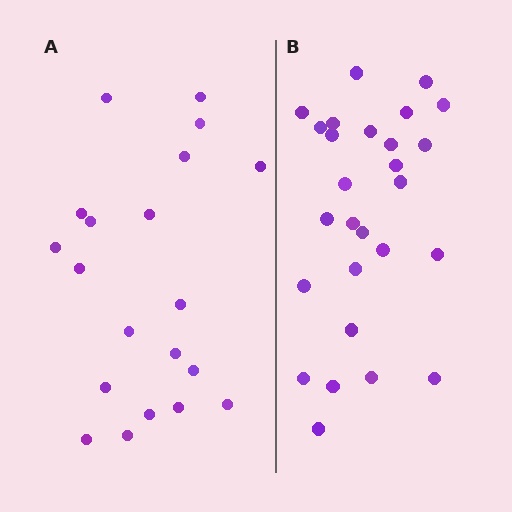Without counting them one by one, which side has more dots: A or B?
Region B (the right region) has more dots.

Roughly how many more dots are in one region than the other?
Region B has roughly 8 or so more dots than region A.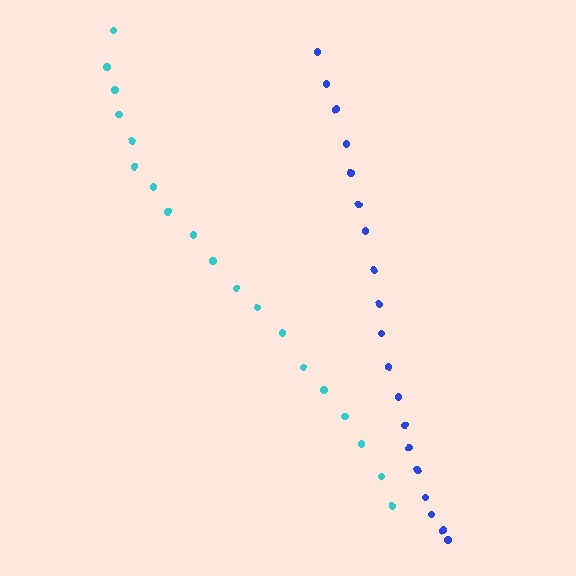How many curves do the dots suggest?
There are 2 distinct paths.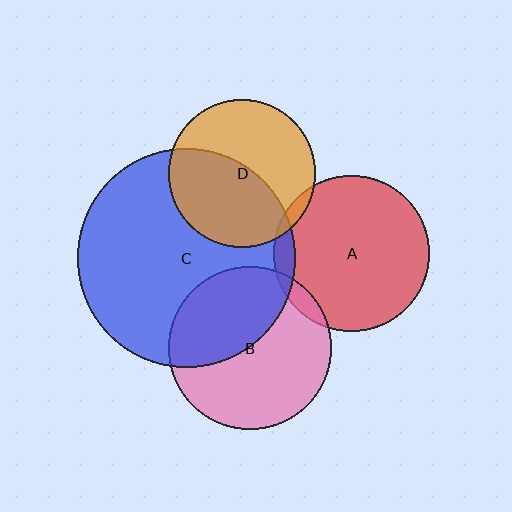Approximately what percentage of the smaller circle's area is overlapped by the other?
Approximately 40%.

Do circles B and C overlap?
Yes.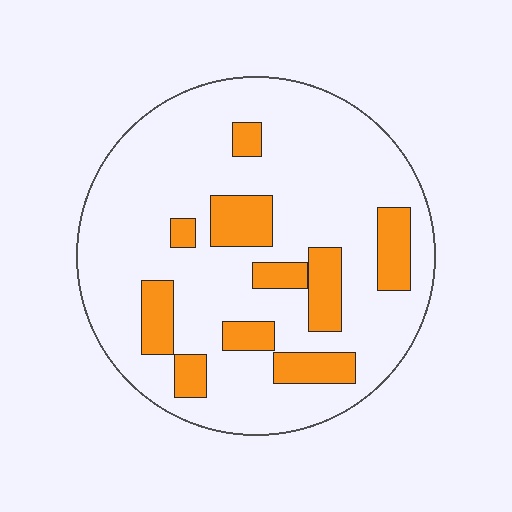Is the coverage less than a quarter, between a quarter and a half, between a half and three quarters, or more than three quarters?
Less than a quarter.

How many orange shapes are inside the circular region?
10.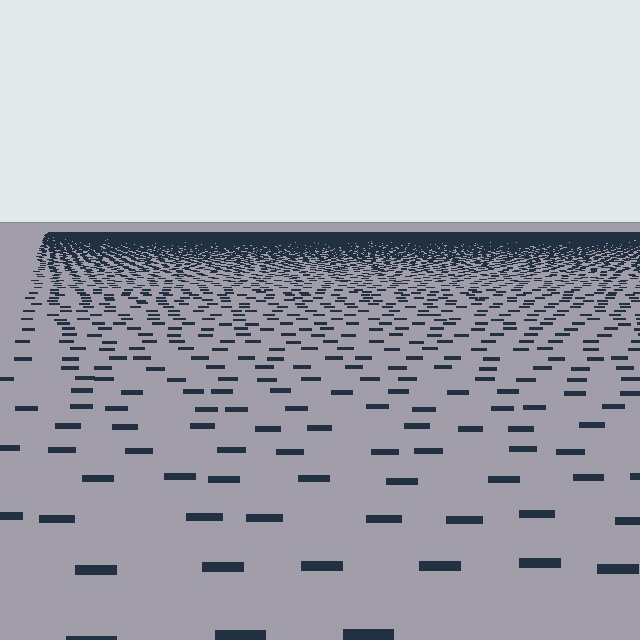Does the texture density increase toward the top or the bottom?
Density increases toward the top.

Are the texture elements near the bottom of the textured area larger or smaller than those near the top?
Larger. Near the bottom, elements are closer to the viewer and appear at a bigger on-screen size.